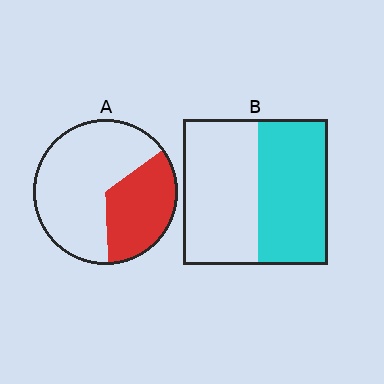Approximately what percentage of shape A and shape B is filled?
A is approximately 35% and B is approximately 50%.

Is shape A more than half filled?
No.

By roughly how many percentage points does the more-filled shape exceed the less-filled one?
By roughly 15 percentage points (B over A).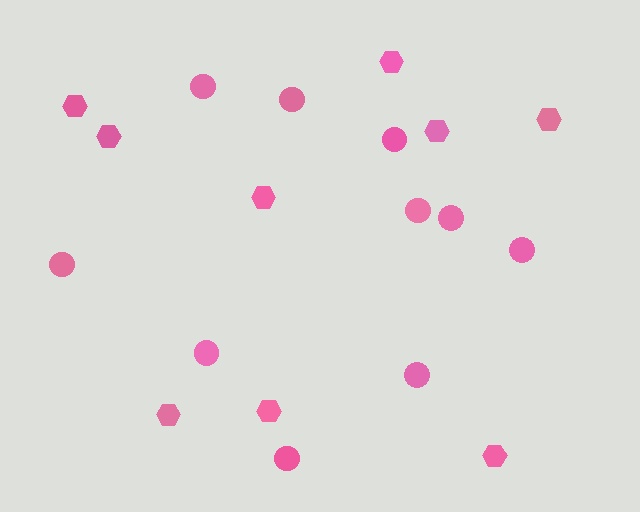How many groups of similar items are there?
There are 2 groups: one group of circles (10) and one group of hexagons (9).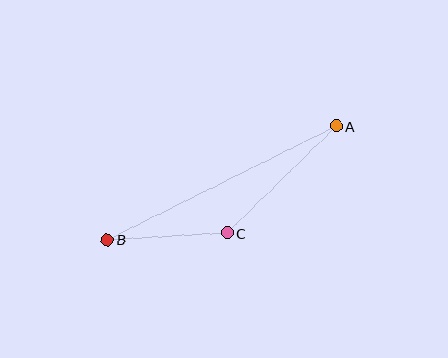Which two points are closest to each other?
Points B and C are closest to each other.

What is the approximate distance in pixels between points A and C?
The distance between A and C is approximately 152 pixels.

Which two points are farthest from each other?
Points A and B are farthest from each other.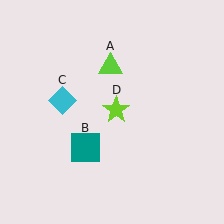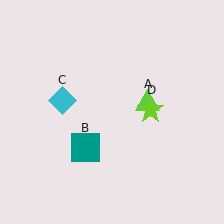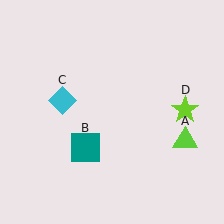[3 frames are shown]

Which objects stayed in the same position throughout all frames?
Teal square (object B) and cyan diamond (object C) remained stationary.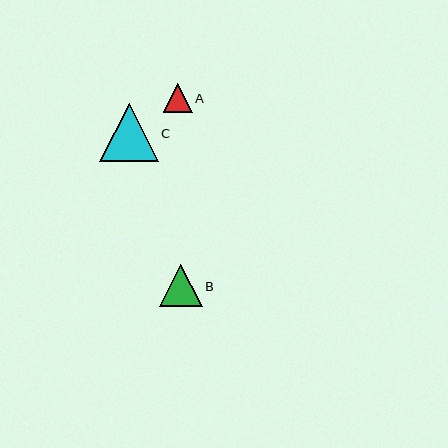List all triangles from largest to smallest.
From largest to smallest: C, B, A.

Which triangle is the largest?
Triangle C is the largest with a size of approximately 58 pixels.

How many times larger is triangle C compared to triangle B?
Triangle C is approximately 1.4 times the size of triangle B.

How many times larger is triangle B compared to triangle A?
Triangle B is approximately 1.5 times the size of triangle A.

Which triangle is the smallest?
Triangle A is the smallest with a size of approximately 29 pixels.